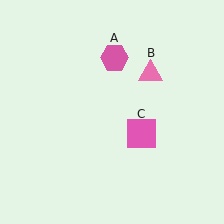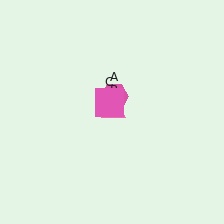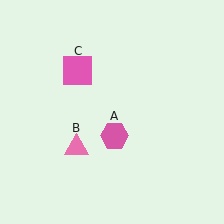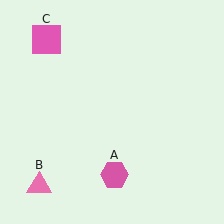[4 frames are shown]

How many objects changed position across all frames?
3 objects changed position: pink hexagon (object A), pink triangle (object B), pink square (object C).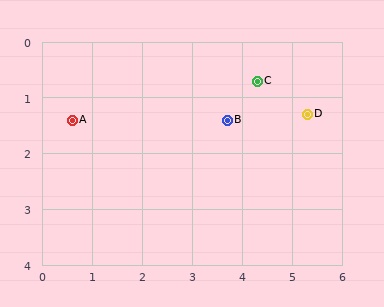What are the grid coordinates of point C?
Point C is at approximately (4.3, 0.7).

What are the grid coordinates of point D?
Point D is at approximately (5.3, 1.3).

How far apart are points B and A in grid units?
Points B and A are about 3.1 grid units apart.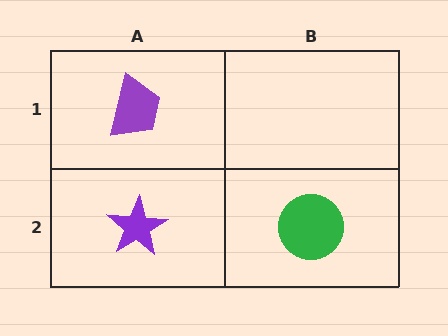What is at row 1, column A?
A purple trapezoid.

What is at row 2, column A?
A purple star.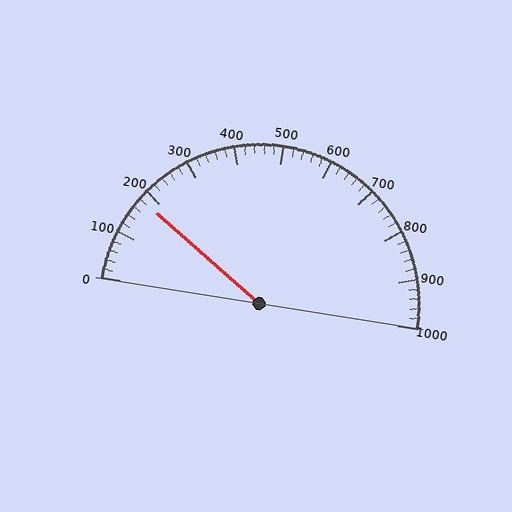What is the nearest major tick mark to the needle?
The nearest major tick mark is 200.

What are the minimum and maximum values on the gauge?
The gauge ranges from 0 to 1000.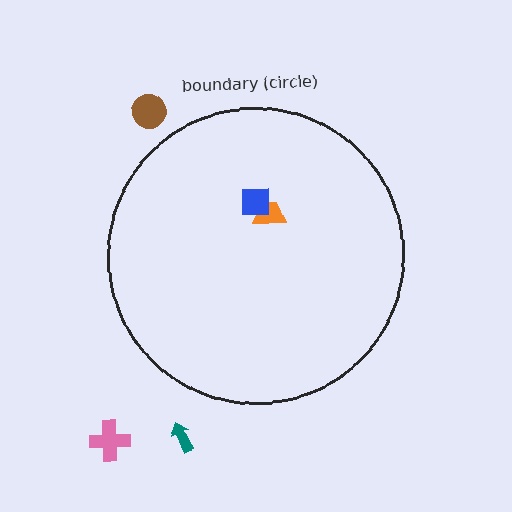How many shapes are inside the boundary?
2 inside, 3 outside.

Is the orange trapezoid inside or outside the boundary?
Inside.